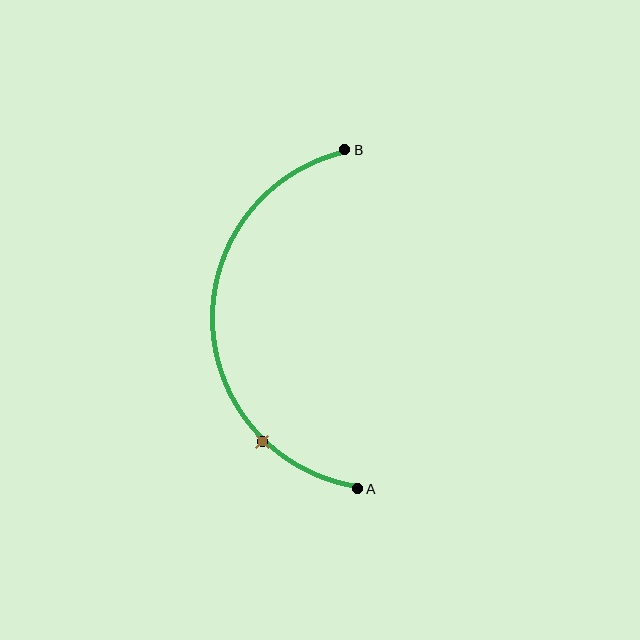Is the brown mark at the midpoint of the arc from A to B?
No. The brown mark lies on the arc but is closer to endpoint A. The arc midpoint would be at the point on the curve equidistant along the arc from both A and B.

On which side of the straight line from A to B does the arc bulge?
The arc bulges to the left of the straight line connecting A and B.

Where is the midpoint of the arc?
The arc midpoint is the point on the curve farthest from the straight line joining A and B. It sits to the left of that line.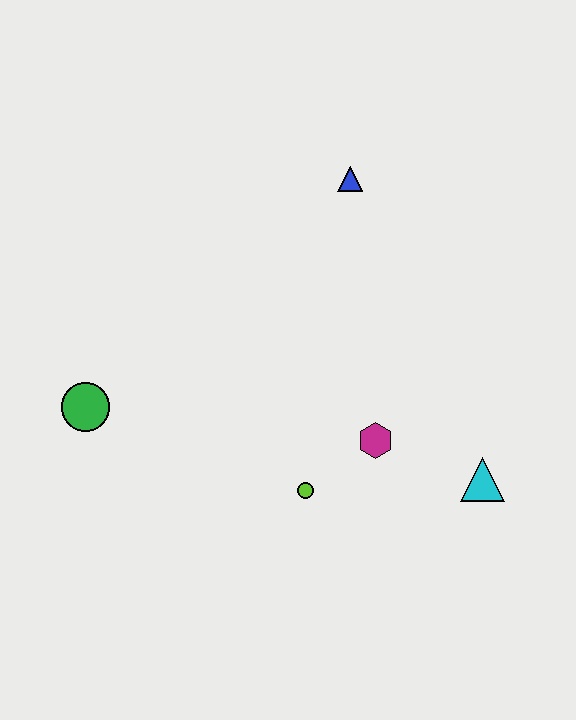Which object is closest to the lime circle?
The magenta hexagon is closest to the lime circle.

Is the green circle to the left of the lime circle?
Yes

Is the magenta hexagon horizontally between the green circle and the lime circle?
No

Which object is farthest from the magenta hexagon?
The green circle is farthest from the magenta hexagon.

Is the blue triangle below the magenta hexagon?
No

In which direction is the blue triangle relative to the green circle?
The blue triangle is to the right of the green circle.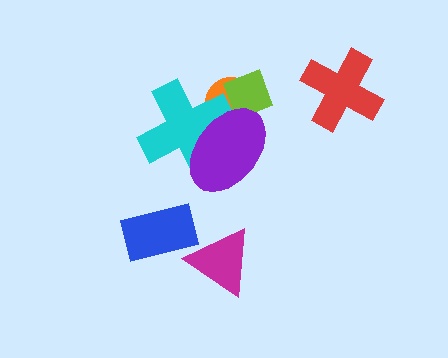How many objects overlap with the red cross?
0 objects overlap with the red cross.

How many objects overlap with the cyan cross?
2 objects overlap with the cyan cross.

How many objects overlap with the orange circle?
3 objects overlap with the orange circle.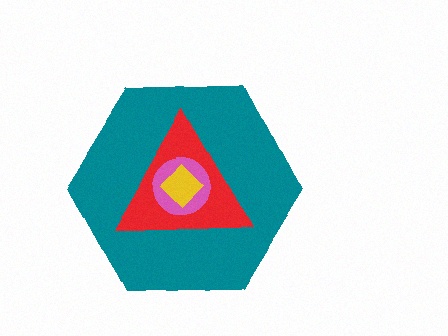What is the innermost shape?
The yellow diamond.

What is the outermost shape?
The teal hexagon.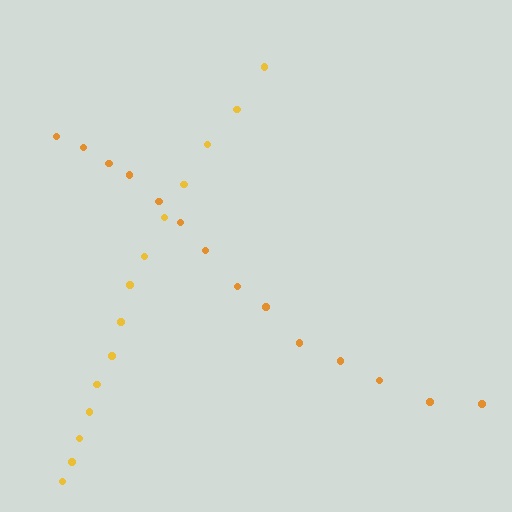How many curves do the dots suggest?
There are 2 distinct paths.